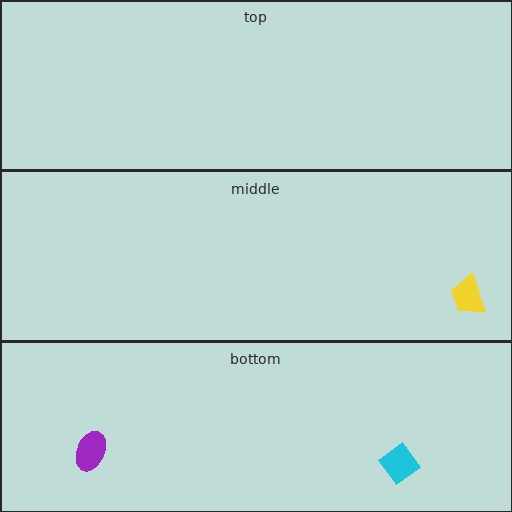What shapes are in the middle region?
The yellow trapezoid.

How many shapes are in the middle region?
1.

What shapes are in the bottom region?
The purple ellipse, the cyan diamond.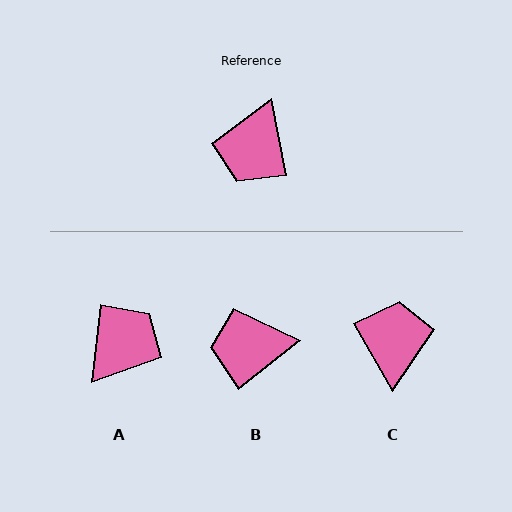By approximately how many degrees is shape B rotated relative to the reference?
Approximately 63 degrees clockwise.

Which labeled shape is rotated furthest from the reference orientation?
A, about 162 degrees away.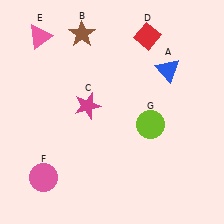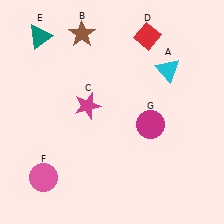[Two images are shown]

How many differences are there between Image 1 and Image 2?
There are 3 differences between the two images.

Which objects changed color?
A changed from blue to cyan. E changed from pink to teal. G changed from lime to magenta.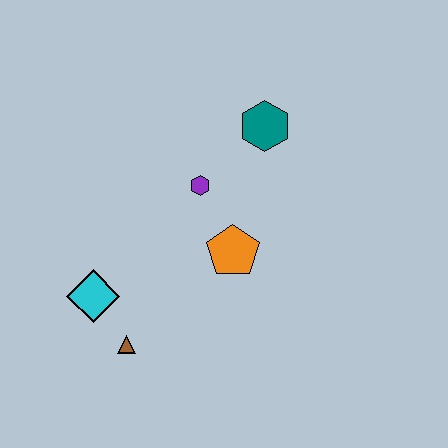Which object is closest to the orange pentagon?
The purple hexagon is closest to the orange pentagon.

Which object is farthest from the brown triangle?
The teal hexagon is farthest from the brown triangle.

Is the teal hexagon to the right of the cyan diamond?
Yes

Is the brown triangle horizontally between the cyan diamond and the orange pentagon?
Yes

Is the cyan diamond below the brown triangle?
No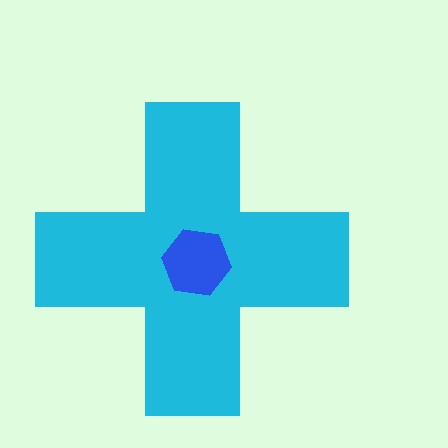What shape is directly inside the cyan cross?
The blue hexagon.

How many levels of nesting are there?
2.